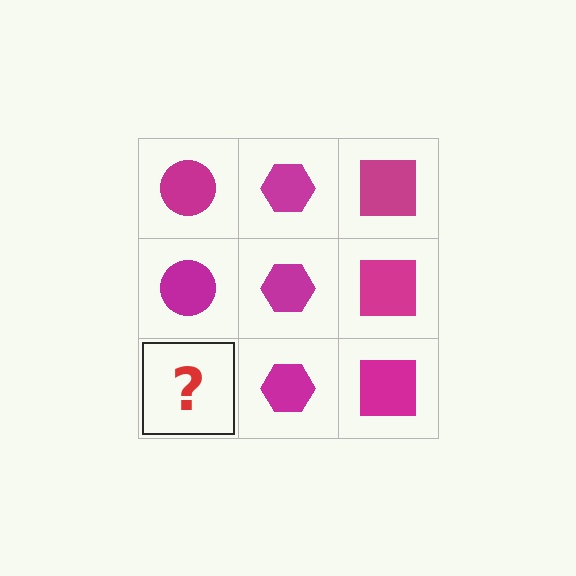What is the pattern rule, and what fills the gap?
The rule is that each column has a consistent shape. The gap should be filled with a magenta circle.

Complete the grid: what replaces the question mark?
The question mark should be replaced with a magenta circle.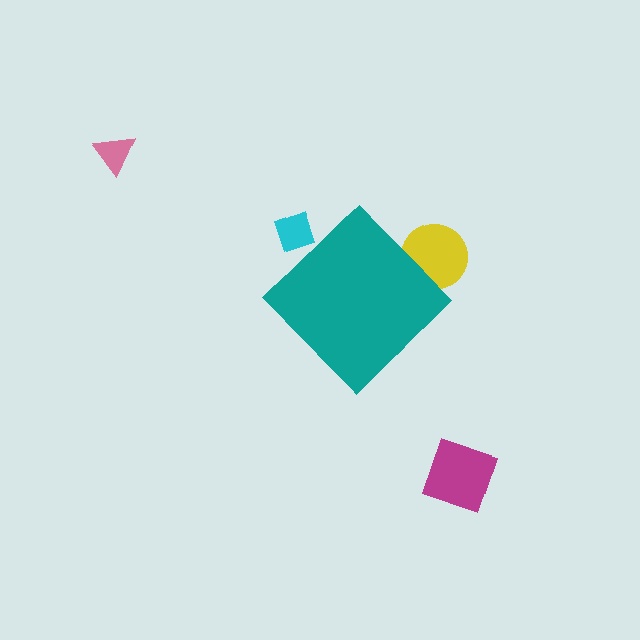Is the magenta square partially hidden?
No, the magenta square is fully visible.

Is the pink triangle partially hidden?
No, the pink triangle is fully visible.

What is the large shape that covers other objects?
A teal diamond.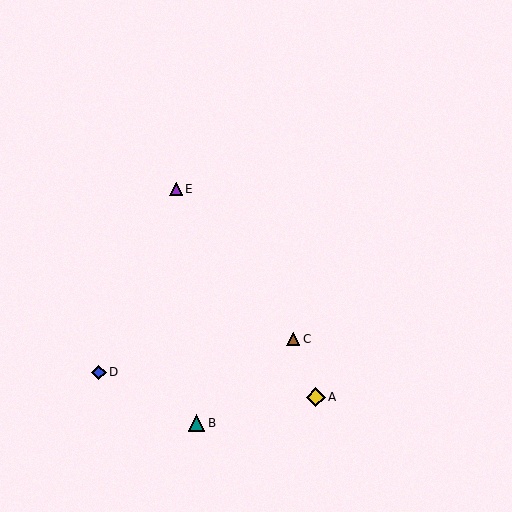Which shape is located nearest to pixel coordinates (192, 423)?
The teal triangle (labeled B) at (197, 423) is nearest to that location.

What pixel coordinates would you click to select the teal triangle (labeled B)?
Click at (197, 423) to select the teal triangle B.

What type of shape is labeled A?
Shape A is a yellow diamond.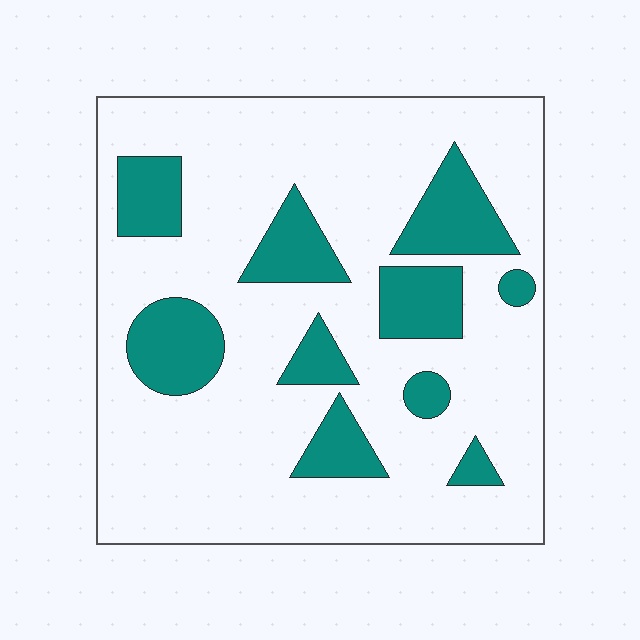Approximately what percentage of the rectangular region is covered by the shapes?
Approximately 20%.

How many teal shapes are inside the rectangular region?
10.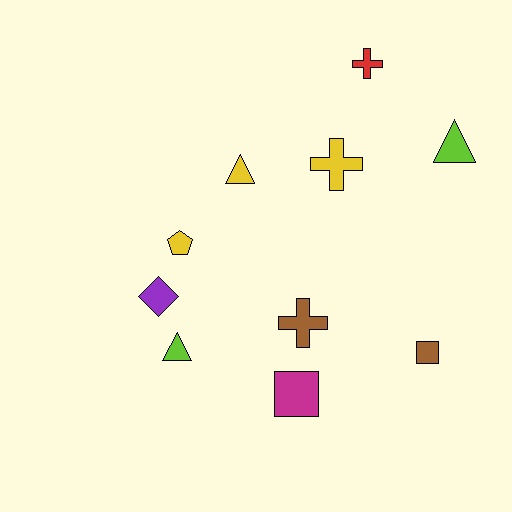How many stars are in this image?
There are no stars.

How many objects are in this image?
There are 10 objects.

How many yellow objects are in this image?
There are 3 yellow objects.